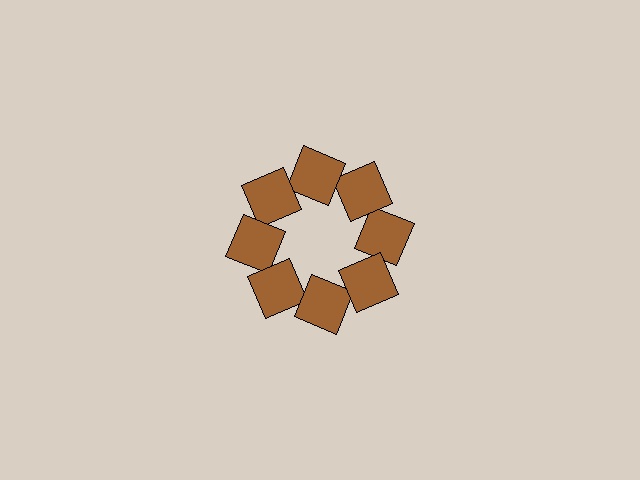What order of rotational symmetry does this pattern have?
This pattern has 8-fold rotational symmetry.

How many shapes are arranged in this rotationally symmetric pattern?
There are 8 shapes, arranged in 8 groups of 1.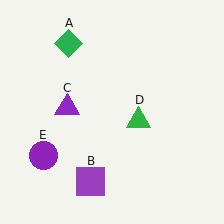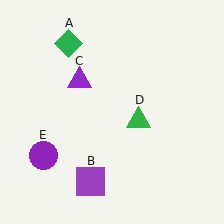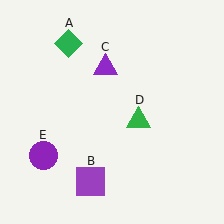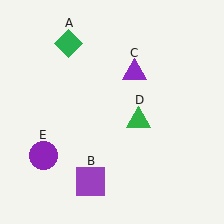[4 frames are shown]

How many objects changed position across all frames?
1 object changed position: purple triangle (object C).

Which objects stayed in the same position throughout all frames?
Green diamond (object A) and purple square (object B) and green triangle (object D) and purple circle (object E) remained stationary.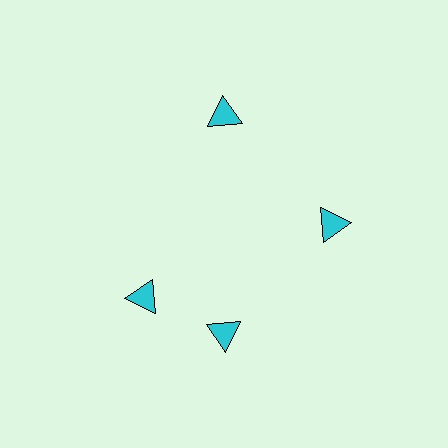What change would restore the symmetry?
The symmetry would be restored by rotating it back into even spacing with its neighbors so that all 4 triangles sit at equal angles and equal distance from the center.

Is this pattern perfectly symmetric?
No. The 4 cyan triangles are arranged in a ring, but one element near the 9 o'clock position is rotated out of alignment along the ring, breaking the 4-fold rotational symmetry.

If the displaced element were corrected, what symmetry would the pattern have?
It would have 4-fold rotational symmetry — the pattern would map onto itself every 90 degrees.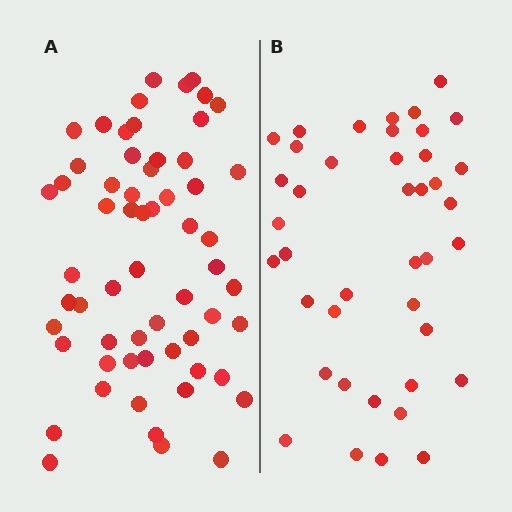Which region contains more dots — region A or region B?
Region A (the left region) has more dots.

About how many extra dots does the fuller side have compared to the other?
Region A has approximately 20 more dots than region B.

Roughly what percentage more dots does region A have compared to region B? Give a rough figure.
About 45% more.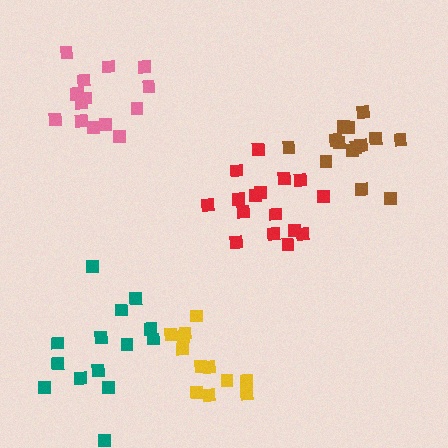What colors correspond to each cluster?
The clusters are colored: red, pink, brown, yellow, teal.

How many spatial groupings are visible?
There are 5 spatial groupings.